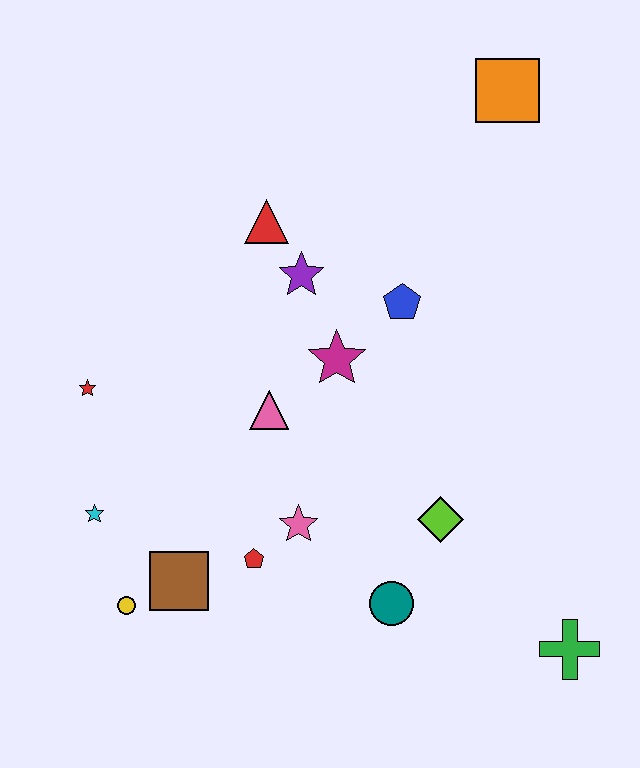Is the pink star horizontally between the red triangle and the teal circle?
Yes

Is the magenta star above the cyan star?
Yes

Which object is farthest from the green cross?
The orange square is farthest from the green cross.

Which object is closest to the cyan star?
The yellow circle is closest to the cyan star.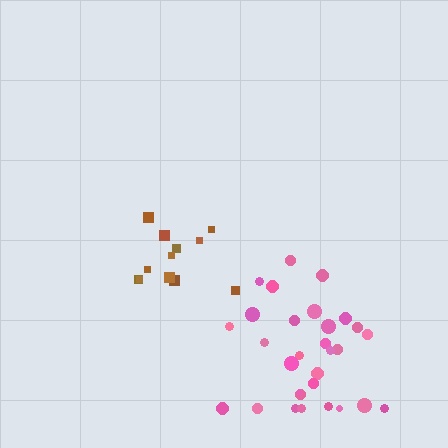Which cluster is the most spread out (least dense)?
Pink.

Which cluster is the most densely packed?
Brown.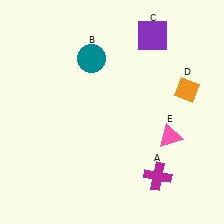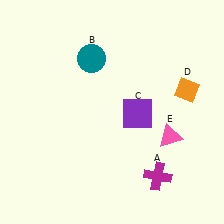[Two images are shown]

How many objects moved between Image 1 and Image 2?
1 object moved between the two images.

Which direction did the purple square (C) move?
The purple square (C) moved down.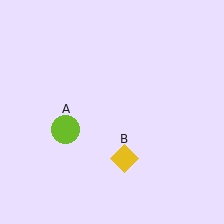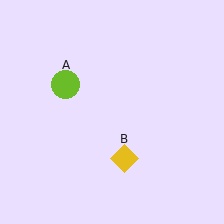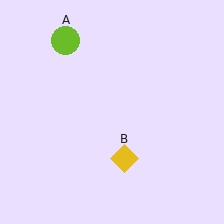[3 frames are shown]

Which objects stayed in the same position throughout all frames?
Yellow diamond (object B) remained stationary.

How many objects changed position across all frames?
1 object changed position: lime circle (object A).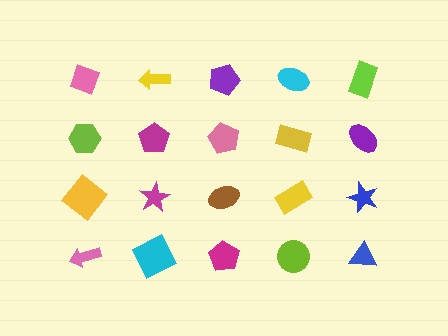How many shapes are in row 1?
5 shapes.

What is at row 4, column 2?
A cyan square.